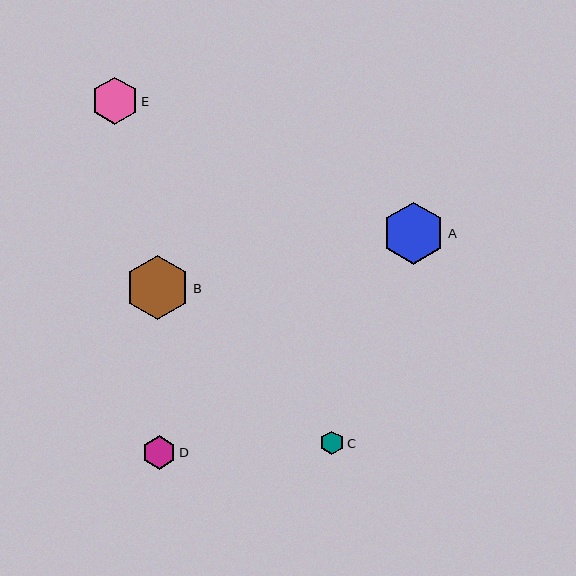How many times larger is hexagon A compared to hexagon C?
Hexagon A is approximately 2.7 times the size of hexagon C.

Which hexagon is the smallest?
Hexagon C is the smallest with a size of approximately 23 pixels.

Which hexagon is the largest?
Hexagon B is the largest with a size of approximately 64 pixels.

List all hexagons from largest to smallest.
From largest to smallest: B, A, E, D, C.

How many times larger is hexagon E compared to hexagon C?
Hexagon E is approximately 2.0 times the size of hexagon C.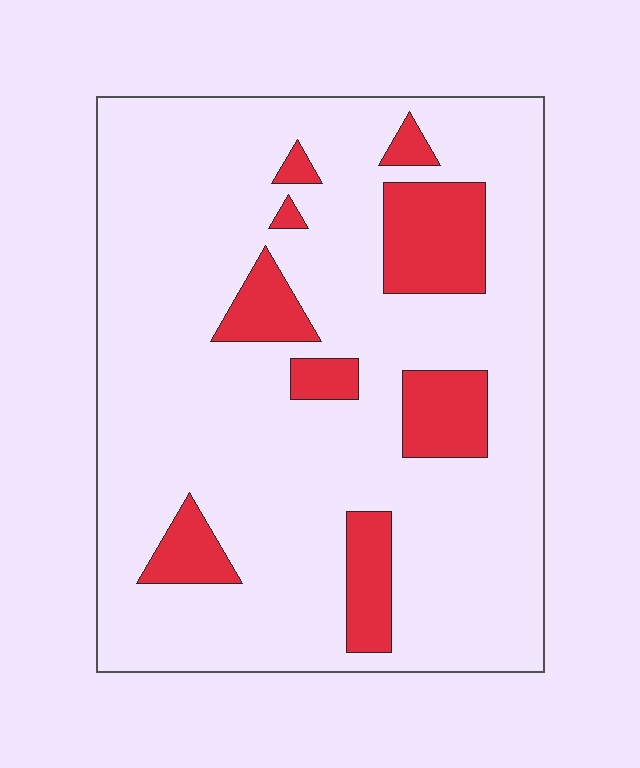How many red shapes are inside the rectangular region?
9.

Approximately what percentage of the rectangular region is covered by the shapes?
Approximately 15%.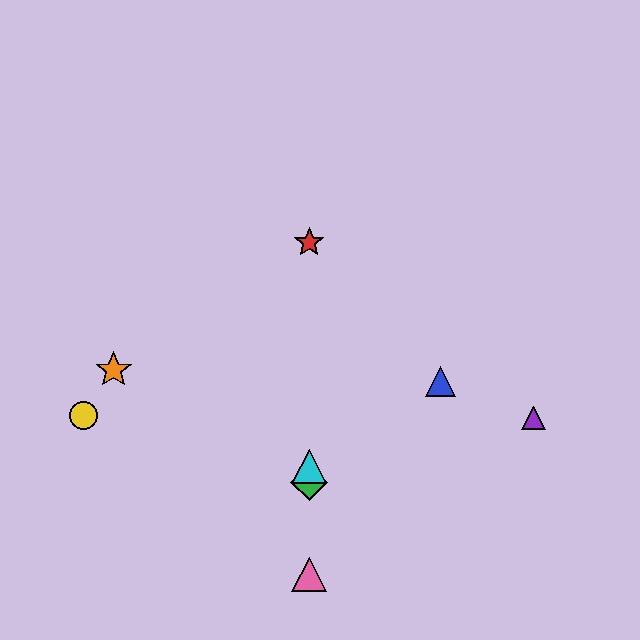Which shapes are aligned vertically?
The red star, the green diamond, the cyan triangle, the pink triangle are aligned vertically.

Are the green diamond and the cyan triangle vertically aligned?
Yes, both are at x≈309.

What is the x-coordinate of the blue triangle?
The blue triangle is at x≈441.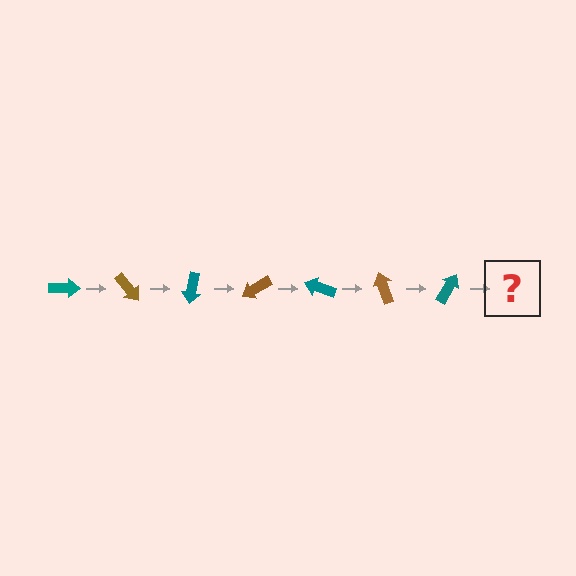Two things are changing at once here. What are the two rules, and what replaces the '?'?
The two rules are that it rotates 50 degrees each step and the color cycles through teal and brown. The '?' should be a brown arrow, rotated 350 degrees from the start.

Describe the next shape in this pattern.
It should be a brown arrow, rotated 350 degrees from the start.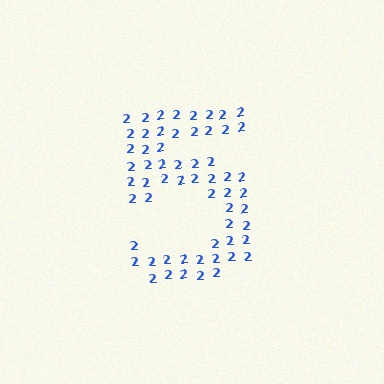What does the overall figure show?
The overall figure shows the digit 5.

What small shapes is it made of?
It is made of small digit 2's.